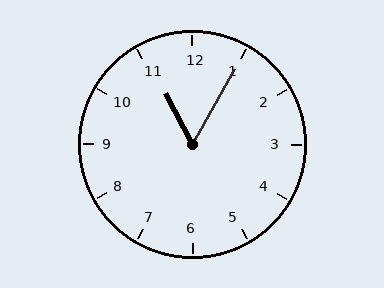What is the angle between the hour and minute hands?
Approximately 58 degrees.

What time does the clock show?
11:05.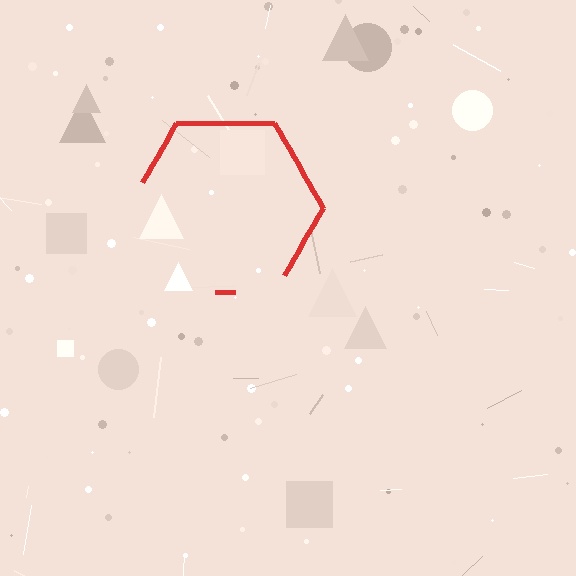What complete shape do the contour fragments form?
The contour fragments form a hexagon.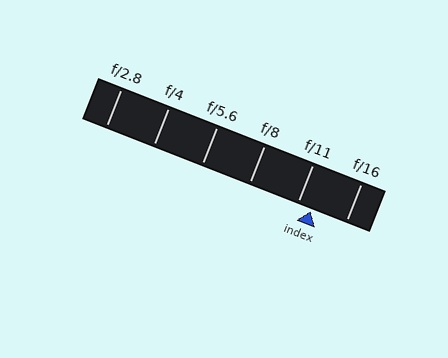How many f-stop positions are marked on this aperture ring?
There are 6 f-stop positions marked.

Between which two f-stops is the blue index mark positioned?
The index mark is between f/11 and f/16.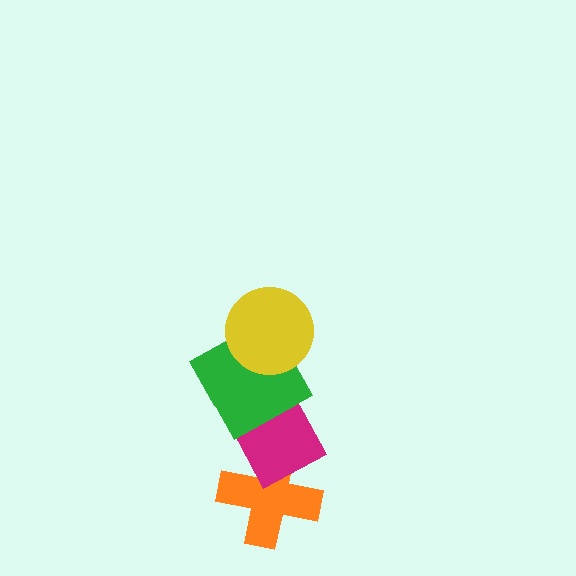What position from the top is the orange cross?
The orange cross is 4th from the top.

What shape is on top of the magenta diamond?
The green square is on top of the magenta diamond.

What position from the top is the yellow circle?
The yellow circle is 1st from the top.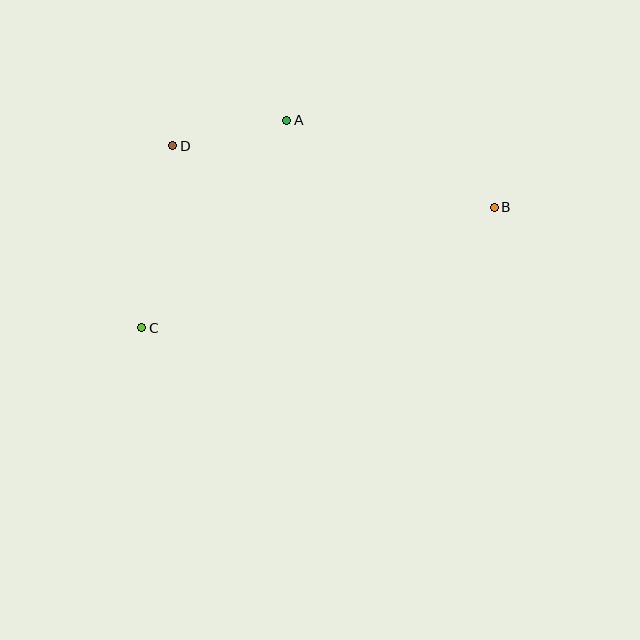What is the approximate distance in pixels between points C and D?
The distance between C and D is approximately 185 pixels.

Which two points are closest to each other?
Points A and D are closest to each other.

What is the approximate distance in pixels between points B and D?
The distance between B and D is approximately 328 pixels.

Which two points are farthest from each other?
Points B and C are farthest from each other.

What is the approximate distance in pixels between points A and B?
The distance between A and B is approximately 225 pixels.